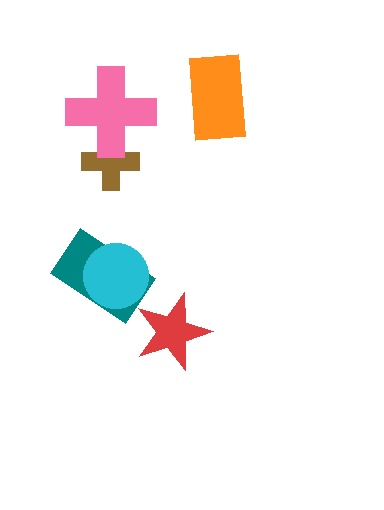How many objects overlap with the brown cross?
1 object overlaps with the brown cross.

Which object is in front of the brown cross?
The pink cross is in front of the brown cross.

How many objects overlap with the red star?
0 objects overlap with the red star.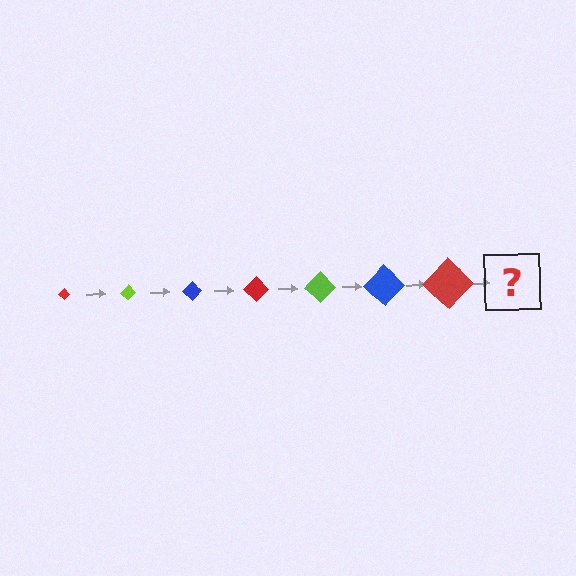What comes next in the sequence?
The next element should be a lime diamond, larger than the previous one.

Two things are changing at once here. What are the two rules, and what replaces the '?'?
The two rules are that the diamond grows larger each step and the color cycles through red, lime, and blue. The '?' should be a lime diamond, larger than the previous one.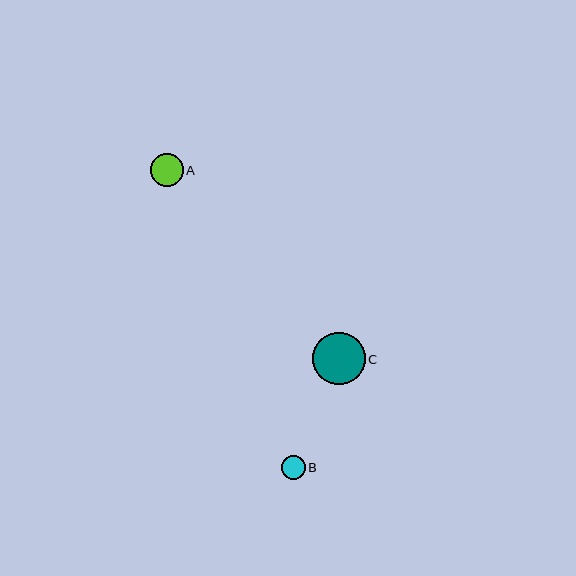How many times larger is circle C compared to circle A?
Circle C is approximately 1.6 times the size of circle A.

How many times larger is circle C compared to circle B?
Circle C is approximately 2.2 times the size of circle B.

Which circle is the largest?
Circle C is the largest with a size of approximately 53 pixels.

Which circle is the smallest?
Circle B is the smallest with a size of approximately 24 pixels.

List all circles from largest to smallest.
From largest to smallest: C, A, B.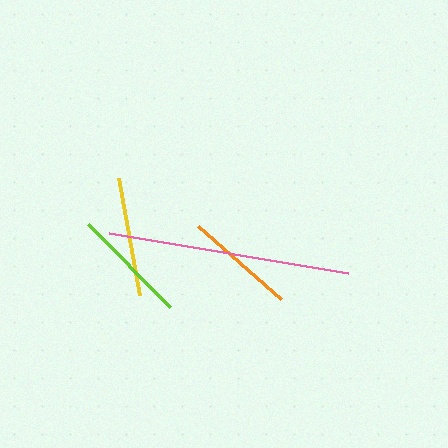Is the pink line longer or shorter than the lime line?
The pink line is longer than the lime line.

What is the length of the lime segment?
The lime segment is approximately 117 pixels long.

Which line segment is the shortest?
The orange line is the shortest at approximately 111 pixels.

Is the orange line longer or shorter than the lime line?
The lime line is longer than the orange line.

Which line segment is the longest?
The pink line is the longest at approximately 242 pixels.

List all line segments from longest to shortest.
From longest to shortest: pink, yellow, lime, orange.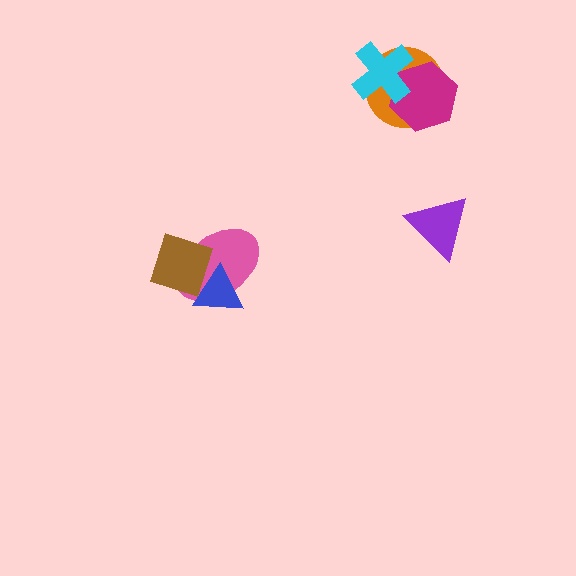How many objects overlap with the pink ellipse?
2 objects overlap with the pink ellipse.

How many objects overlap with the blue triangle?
2 objects overlap with the blue triangle.